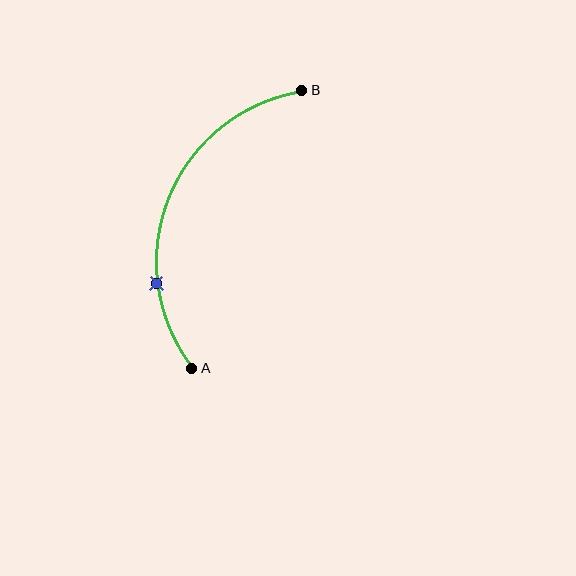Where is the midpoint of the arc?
The arc midpoint is the point on the curve farthest from the straight line joining A and B. It sits to the left of that line.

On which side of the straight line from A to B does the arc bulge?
The arc bulges to the left of the straight line connecting A and B.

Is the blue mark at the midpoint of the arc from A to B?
No. The blue mark lies on the arc but is closer to endpoint A. The arc midpoint would be at the point on the curve equidistant along the arc from both A and B.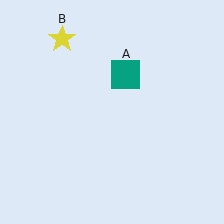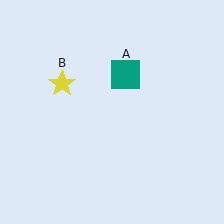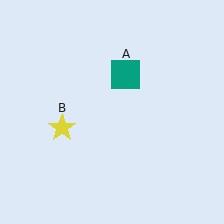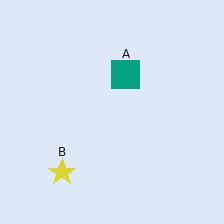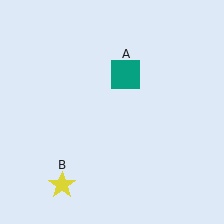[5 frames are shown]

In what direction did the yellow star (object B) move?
The yellow star (object B) moved down.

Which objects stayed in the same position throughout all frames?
Teal square (object A) remained stationary.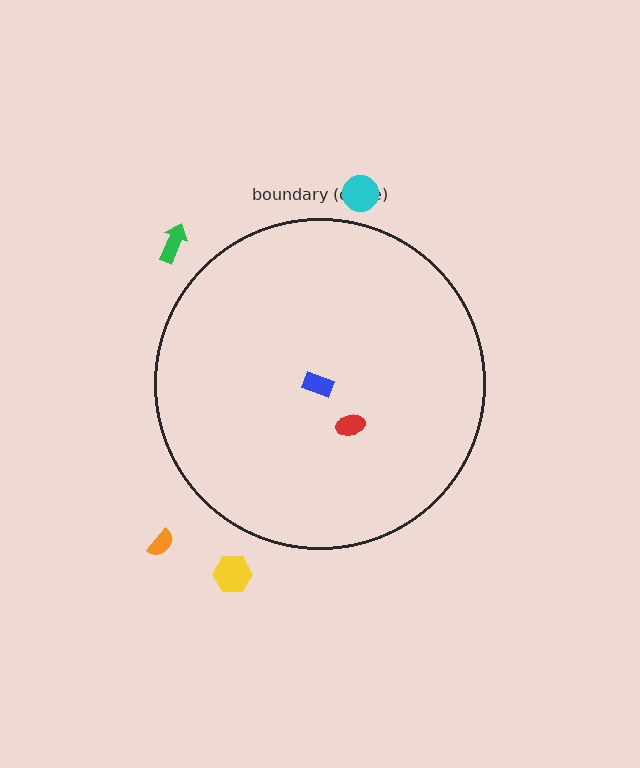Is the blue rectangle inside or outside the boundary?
Inside.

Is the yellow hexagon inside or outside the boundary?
Outside.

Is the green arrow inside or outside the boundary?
Outside.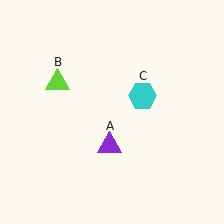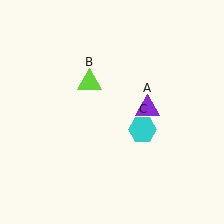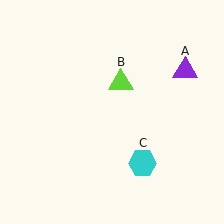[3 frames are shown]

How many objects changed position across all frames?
3 objects changed position: purple triangle (object A), lime triangle (object B), cyan hexagon (object C).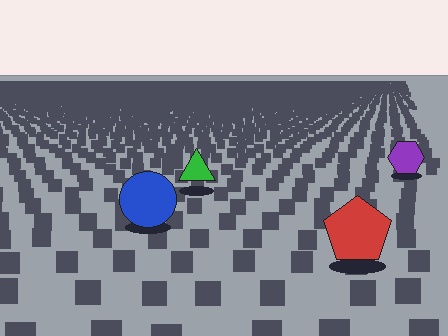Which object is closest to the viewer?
The red pentagon is closest. The texture marks near it are larger and more spread out.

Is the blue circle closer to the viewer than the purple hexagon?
Yes. The blue circle is closer — you can tell from the texture gradient: the ground texture is coarser near it.